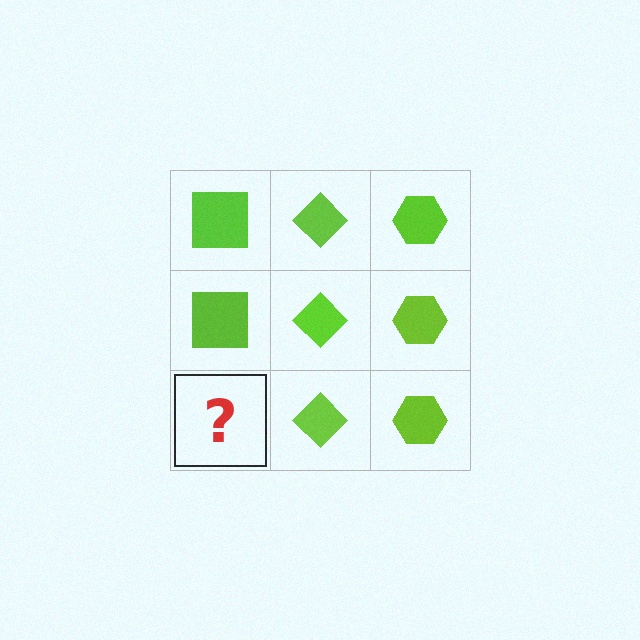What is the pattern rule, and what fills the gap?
The rule is that each column has a consistent shape. The gap should be filled with a lime square.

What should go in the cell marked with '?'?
The missing cell should contain a lime square.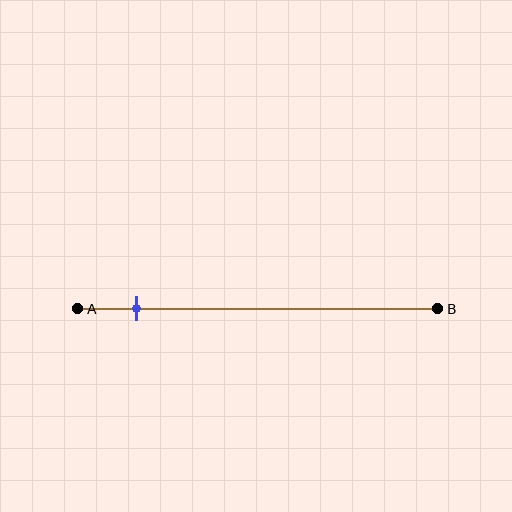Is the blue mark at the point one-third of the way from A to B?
No, the mark is at about 15% from A, not at the 33% one-third point.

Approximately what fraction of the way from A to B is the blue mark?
The blue mark is approximately 15% of the way from A to B.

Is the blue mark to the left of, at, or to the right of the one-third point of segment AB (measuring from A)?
The blue mark is to the left of the one-third point of segment AB.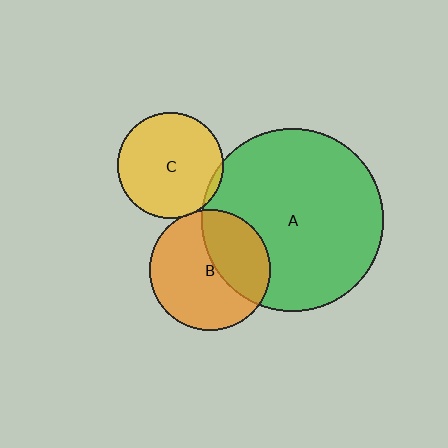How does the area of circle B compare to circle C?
Approximately 1.3 times.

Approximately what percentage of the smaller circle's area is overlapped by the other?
Approximately 5%.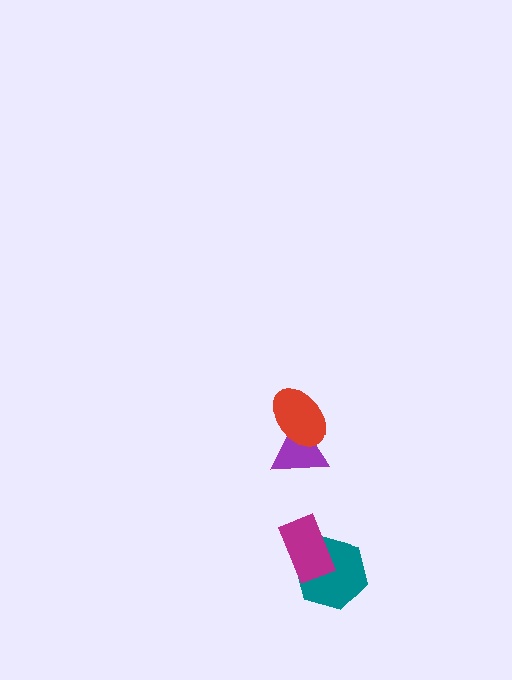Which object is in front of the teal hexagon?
The magenta rectangle is in front of the teal hexagon.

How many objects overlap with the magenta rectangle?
1 object overlaps with the magenta rectangle.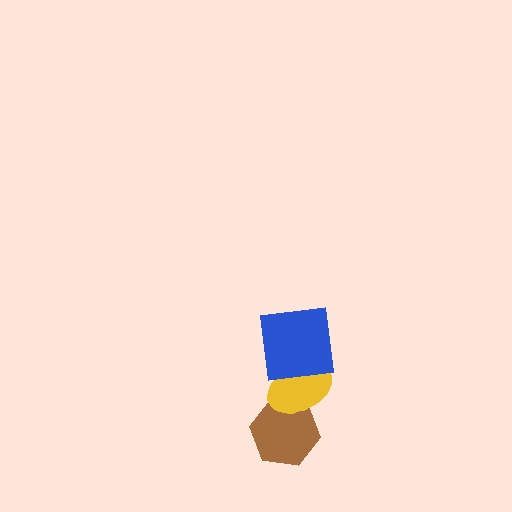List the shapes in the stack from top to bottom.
From top to bottom: the blue square, the yellow ellipse, the brown hexagon.